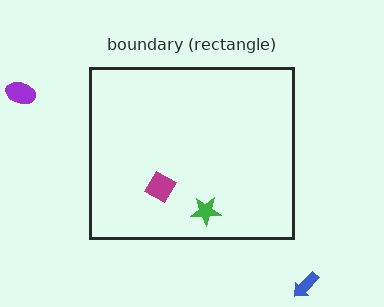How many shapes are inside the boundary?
2 inside, 2 outside.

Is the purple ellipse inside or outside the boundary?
Outside.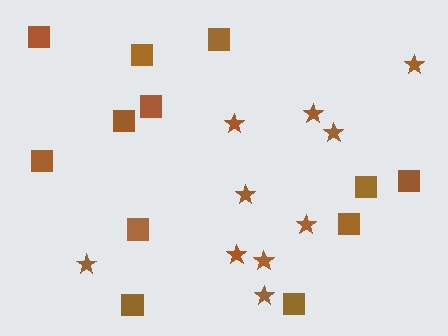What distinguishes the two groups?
There are 2 groups: one group of stars (10) and one group of squares (12).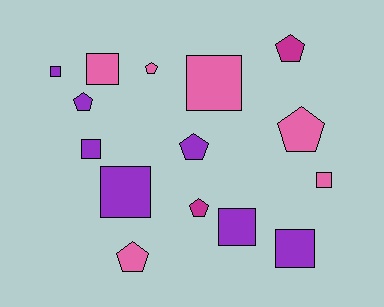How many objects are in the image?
There are 15 objects.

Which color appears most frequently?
Purple, with 7 objects.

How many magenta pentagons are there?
There are 2 magenta pentagons.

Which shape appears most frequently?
Square, with 8 objects.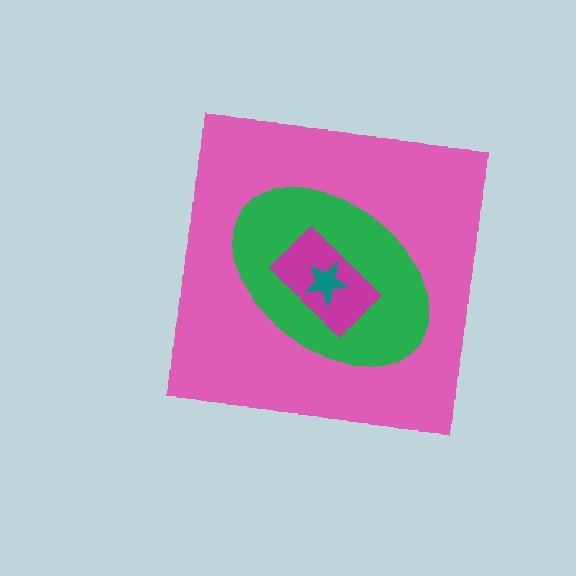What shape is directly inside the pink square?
The green ellipse.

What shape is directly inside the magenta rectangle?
The teal star.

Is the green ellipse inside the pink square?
Yes.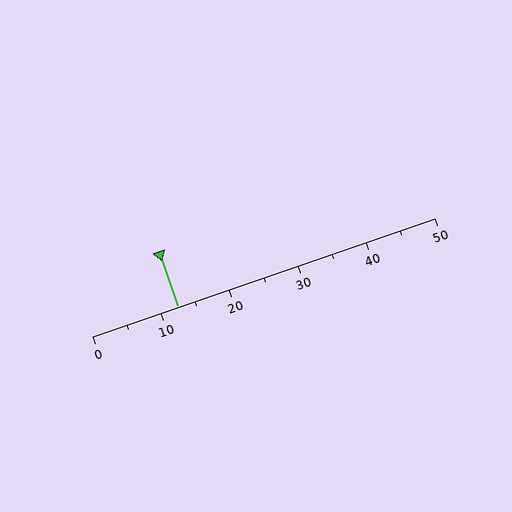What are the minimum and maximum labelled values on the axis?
The axis runs from 0 to 50.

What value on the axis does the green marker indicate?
The marker indicates approximately 12.5.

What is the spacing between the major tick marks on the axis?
The major ticks are spaced 10 apart.